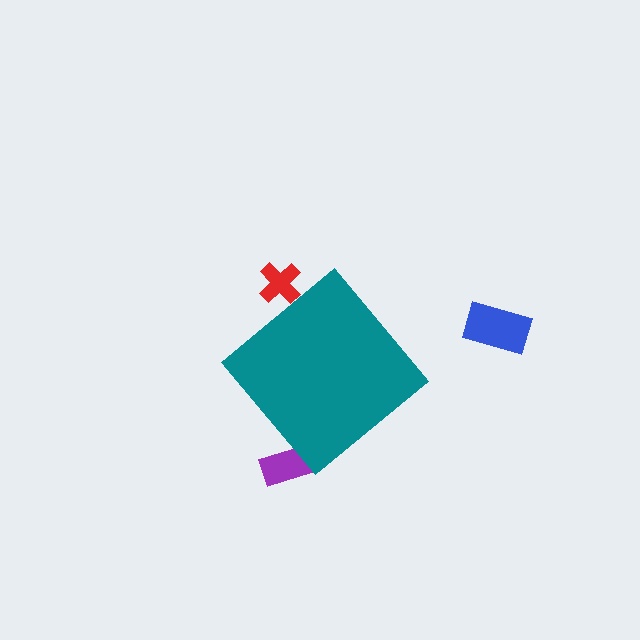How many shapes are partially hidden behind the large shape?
2 shapes are partially hidden.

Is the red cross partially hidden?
Yes, the red cross is partially hidden behind the teal diamond.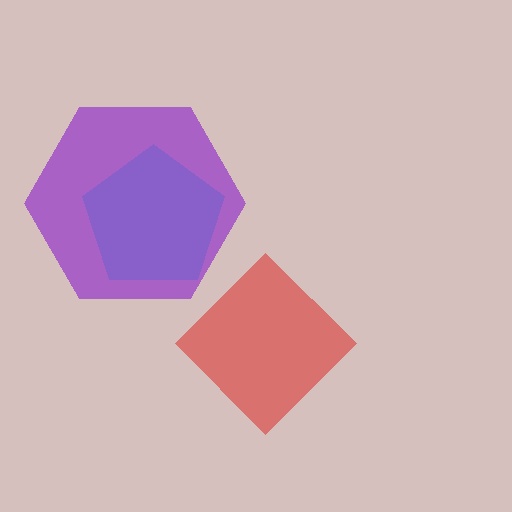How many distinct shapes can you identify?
There are 3 distinct shapes: a cyan pentagon, a purple hexagon, a red diamond.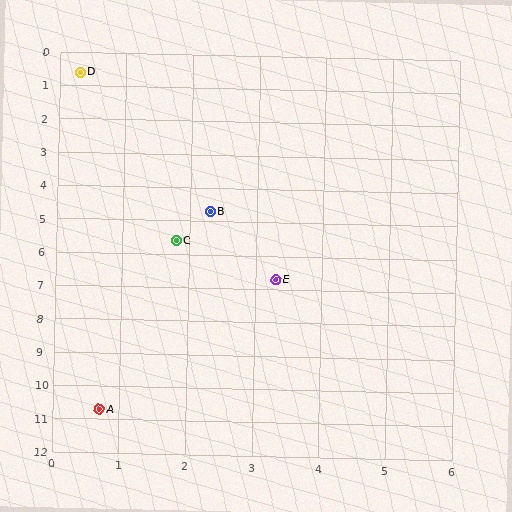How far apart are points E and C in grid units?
Points E and C are about 1.9 grid units apart.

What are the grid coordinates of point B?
Point B is at approximately (2.3, 4.7).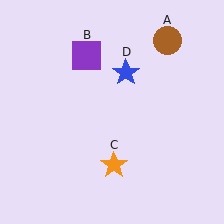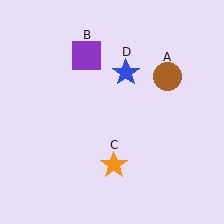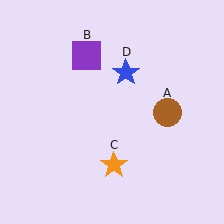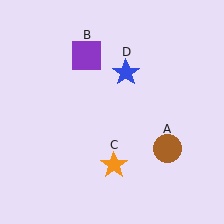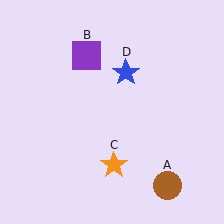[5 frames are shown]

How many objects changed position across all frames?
1 object changed position: brown circle (object A).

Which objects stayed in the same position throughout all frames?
Purple square (object B) and orange star (object C) and blue star (object D) remained stationary.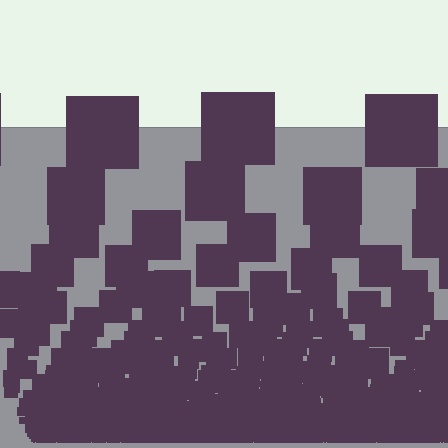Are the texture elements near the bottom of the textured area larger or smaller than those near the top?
Smaller. The gradient is inverted — elements near the bottom are smaller and denser.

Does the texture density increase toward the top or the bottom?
Density increases toward the bottom.